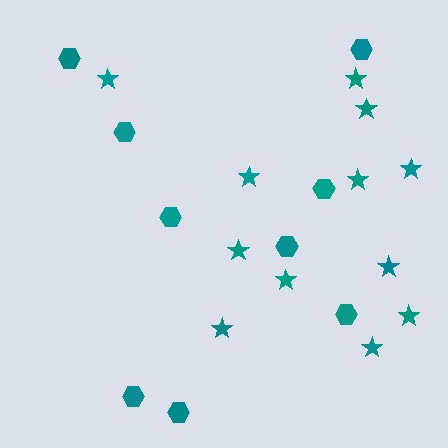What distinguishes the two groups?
There are 2 groups: one group of hexagons (9) and one group of stars (12).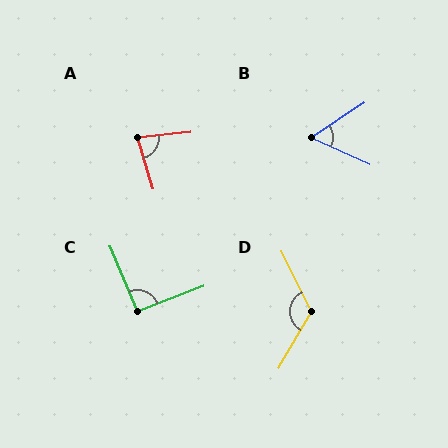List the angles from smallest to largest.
B (58°), A (79°), C (92°), D (124°).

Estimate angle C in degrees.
Approximately 92 degrees.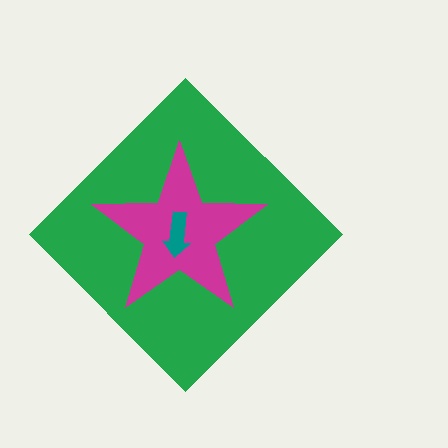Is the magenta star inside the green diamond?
Yes.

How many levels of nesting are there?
3.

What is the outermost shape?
The green diamond.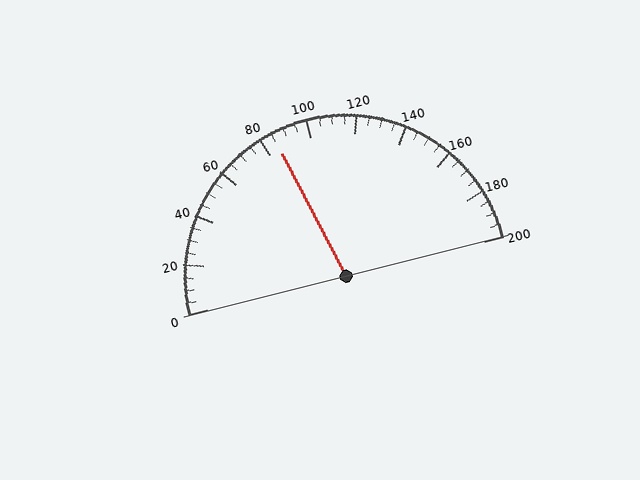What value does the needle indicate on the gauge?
The needle indicates approximately 85.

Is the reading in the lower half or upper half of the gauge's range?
The reading is in the lower half of the range (0 to 200).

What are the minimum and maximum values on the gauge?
The gauge ranges from 0 to 200.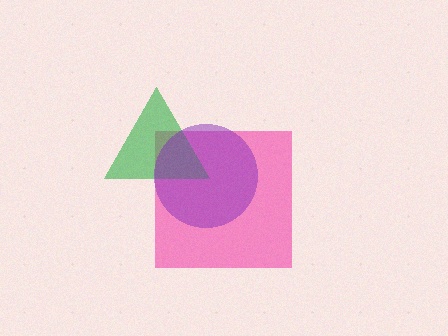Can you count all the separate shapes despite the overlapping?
Yes, there are 3 separate shapes.